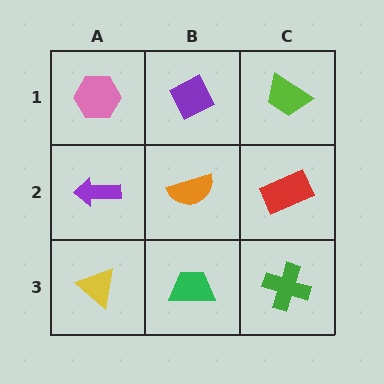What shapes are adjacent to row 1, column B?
An orange semicircle (row 2, column B), a pink hexagon (row 1, column A), a lime trapezoid (row 1, column C).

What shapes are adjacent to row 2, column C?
A lime trapezoid (row 1, column C), a green cross (row 3, column C), an orange semicircle (row 2, column B).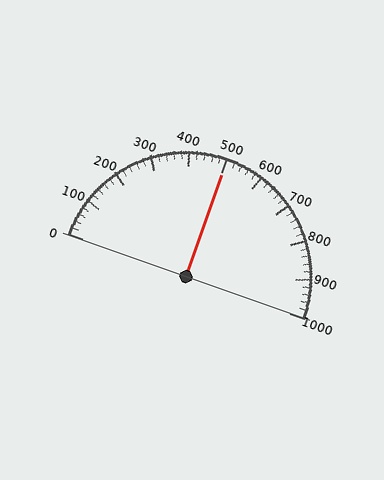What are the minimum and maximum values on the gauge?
The gauge ranges from 0 to 1000.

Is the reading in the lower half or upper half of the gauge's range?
The reading is in the upper half of the range (0 to 1000).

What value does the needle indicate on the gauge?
The needle indicates approximately 500.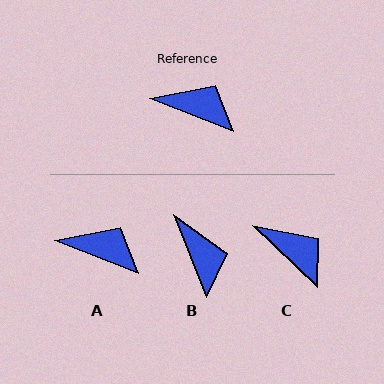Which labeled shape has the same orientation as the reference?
A.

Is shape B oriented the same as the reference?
No, it is off by about 47 degrees.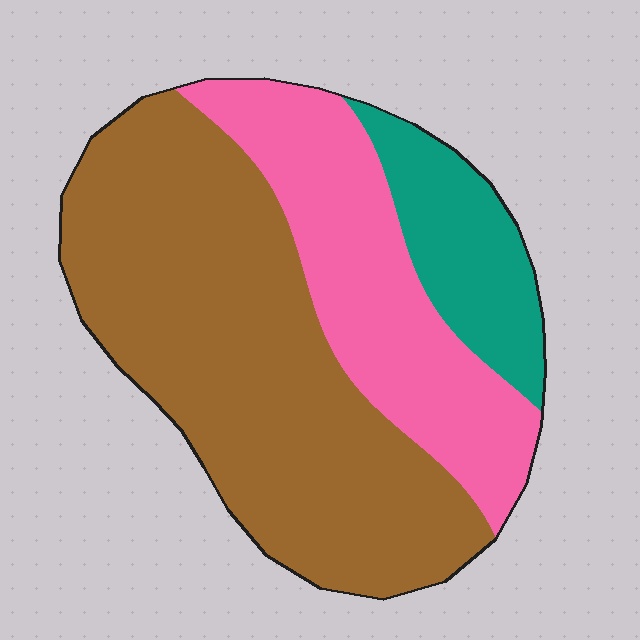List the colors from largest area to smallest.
From largest to smallest: brown, pink, teal.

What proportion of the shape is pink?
Pink covers around 30% of the shape.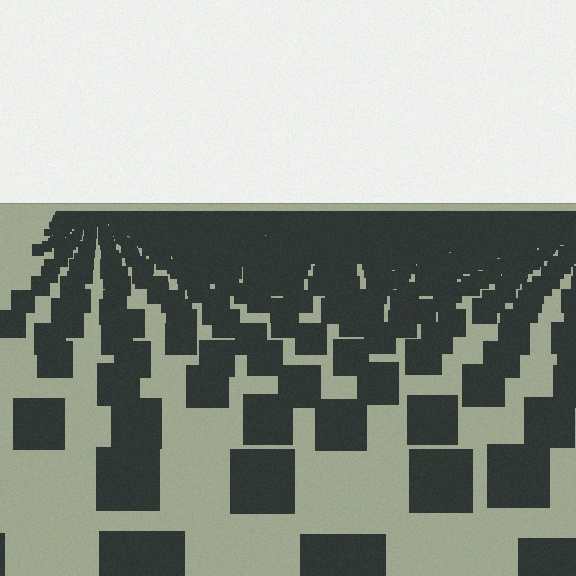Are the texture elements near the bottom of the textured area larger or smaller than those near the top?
Larger. Near the bottom, elements are closer to the viewer and appear at a bigger on-screen size.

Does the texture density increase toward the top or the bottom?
Density increases toward the top.